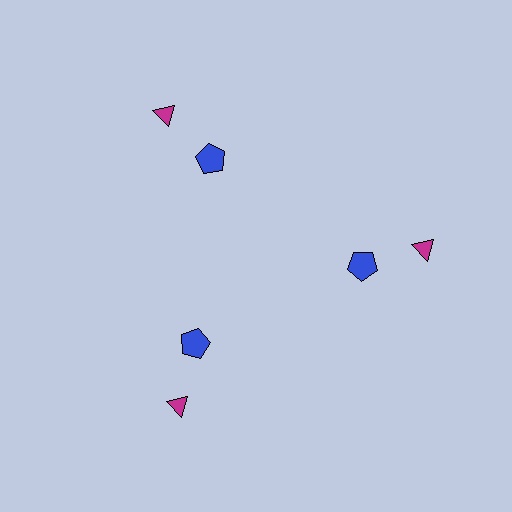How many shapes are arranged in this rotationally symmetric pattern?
There are 6 shapes, arranged in 3 groups of 2.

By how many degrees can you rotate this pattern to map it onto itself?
The pattern maps onto itself every 120 degrees of rotation.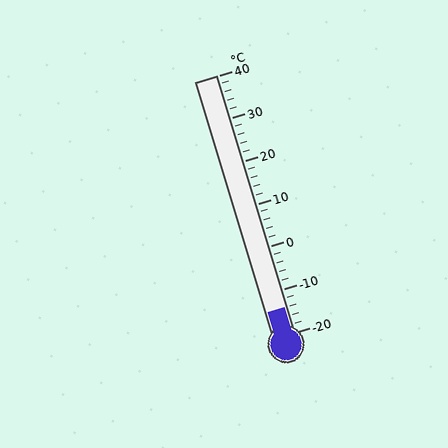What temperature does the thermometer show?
The thermometer shows approximately -14°C.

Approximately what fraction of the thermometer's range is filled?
The thermometer is filled to approximately 10% of its range.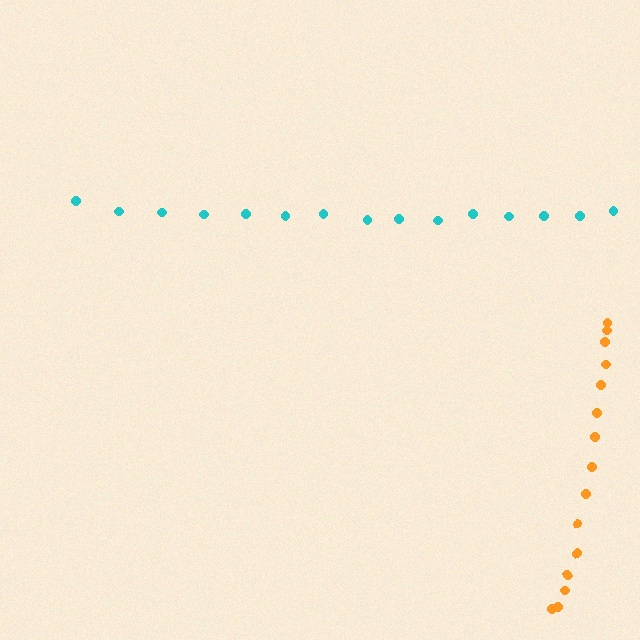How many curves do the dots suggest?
There are 2 distinct paths.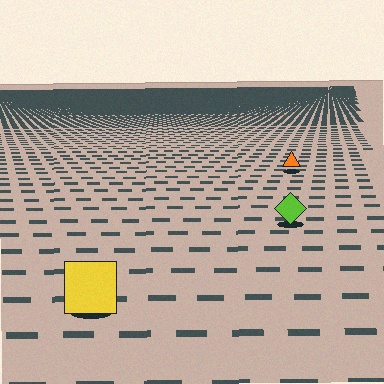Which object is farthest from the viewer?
The orange triangle is farthest from the viewer. It appears smaller and the ground texture around it is denser.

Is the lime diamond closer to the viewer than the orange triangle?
Yes. The lime diamond is closer — you can tell from the texture gradient: the ground texture is coarser near it.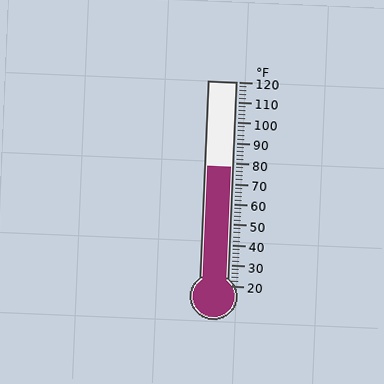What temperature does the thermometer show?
The thermometer shows approximately 78°F.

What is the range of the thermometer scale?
The thermometer scale ranges from 20°F to 120°F.